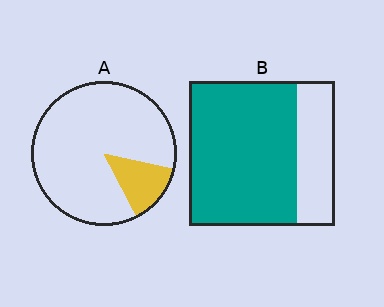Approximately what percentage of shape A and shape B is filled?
A is approximately 15% and B is approximately 75%.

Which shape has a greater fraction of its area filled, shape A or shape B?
Shape B.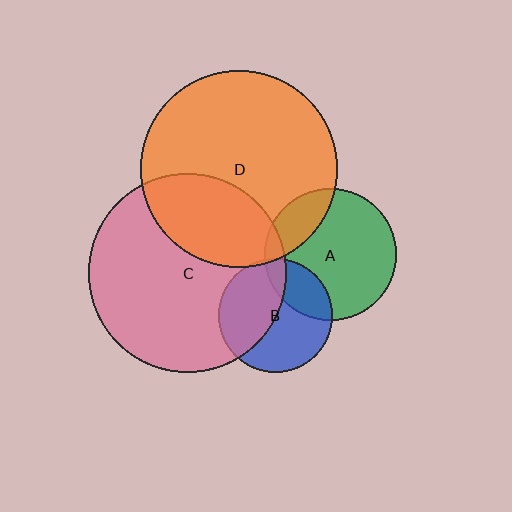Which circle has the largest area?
Circle C (pink).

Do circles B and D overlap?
Yes.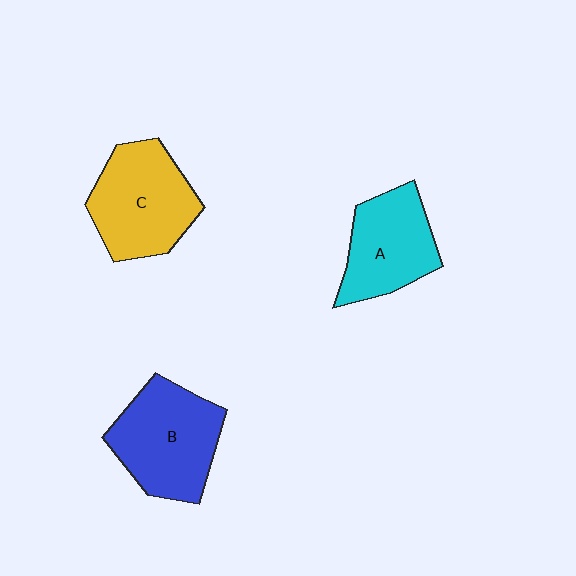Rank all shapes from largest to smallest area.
From largest to smallest: B (blue), C (yellow), A (cyan).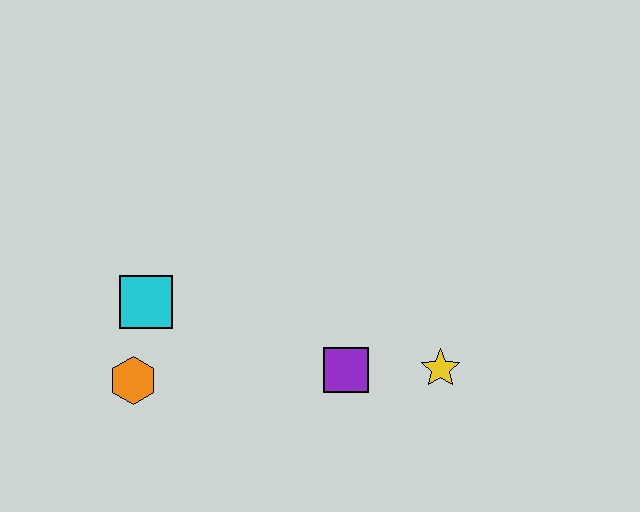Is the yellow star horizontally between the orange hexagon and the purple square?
No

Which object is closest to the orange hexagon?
The cyan square is closest to the orange hexagon.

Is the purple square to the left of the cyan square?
No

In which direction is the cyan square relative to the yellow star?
The cyan square is to the left of the yellow star.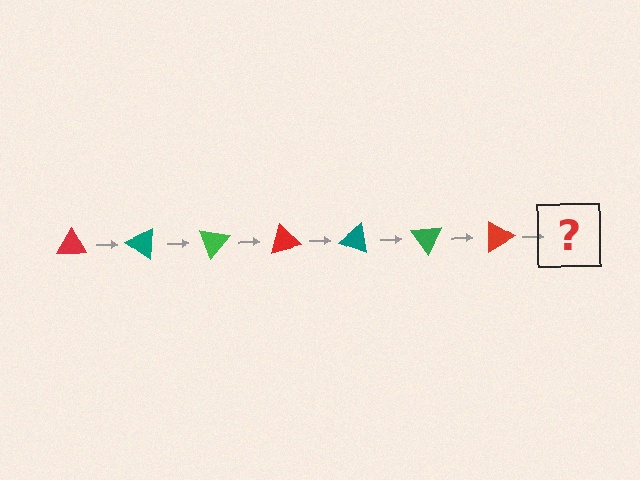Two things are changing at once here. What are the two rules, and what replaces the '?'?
The two rules are that it rotates 35 degrees each step and the color cycles through red, teal, and green. The '?' should be a teal triangle, rotated 245 degrees from the start.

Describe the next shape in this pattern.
It should be a teal triangle, rotated 245 degrees from the start.